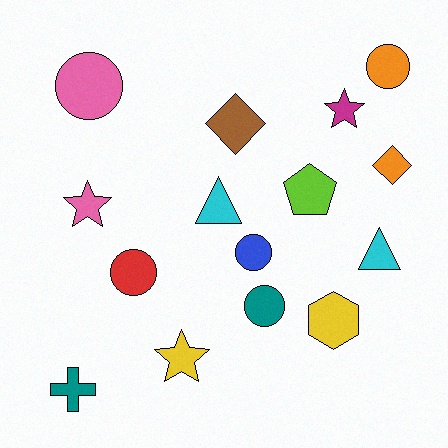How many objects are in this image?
There are 15 objects.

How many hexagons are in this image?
There is 1 hexagon.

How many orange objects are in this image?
There are 2 orange objects.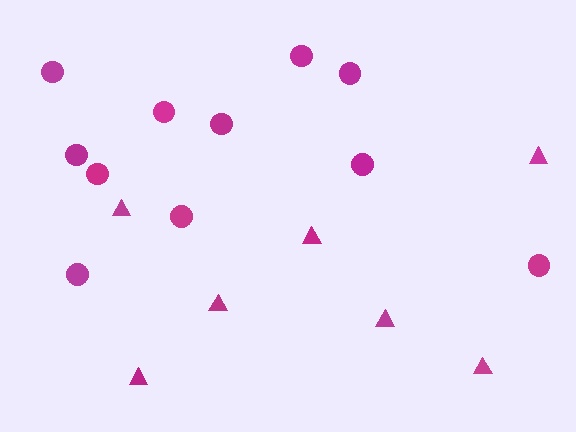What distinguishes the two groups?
There are 2 groups: one group of circles (11) and one group of triangles (7).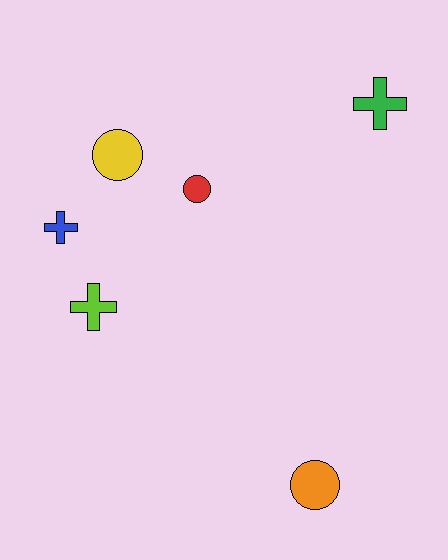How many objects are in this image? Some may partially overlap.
There are 6 objects.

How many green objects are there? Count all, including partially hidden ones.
There is 1 green object.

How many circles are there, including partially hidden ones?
There are 3 circles.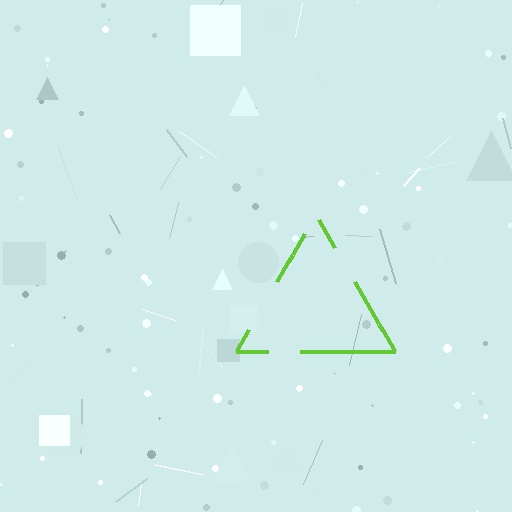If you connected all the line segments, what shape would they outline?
They would outline a triangle.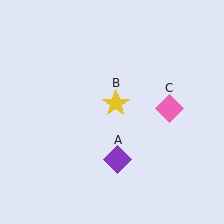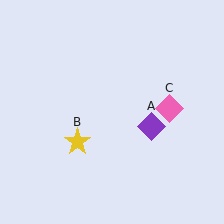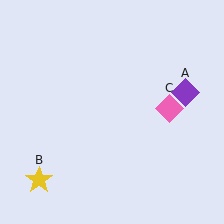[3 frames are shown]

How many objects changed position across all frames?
2 objects changed position: purple diamond (object A), yellow star (object B).